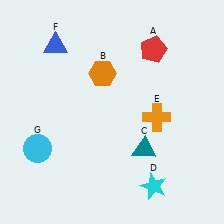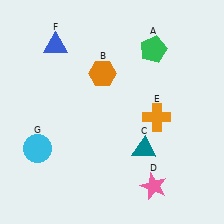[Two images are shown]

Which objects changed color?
A changed from red to green. D changed from cyan to pink.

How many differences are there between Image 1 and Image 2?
There are 2 differences between the two images.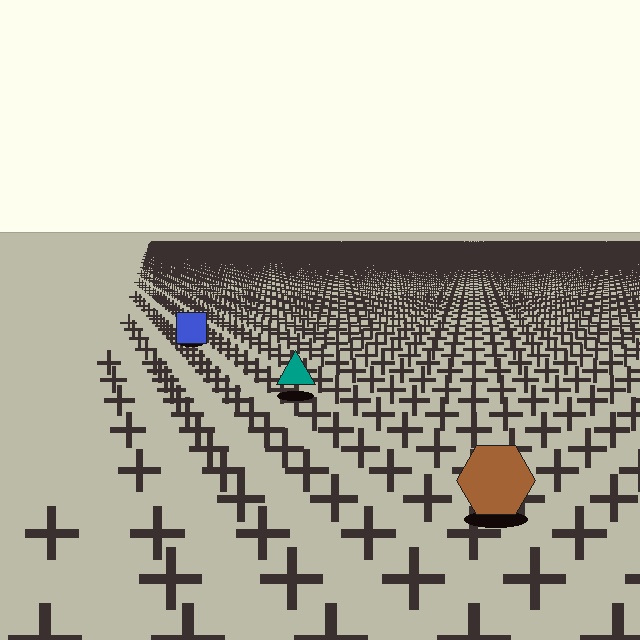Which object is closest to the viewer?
The brown hexagon is closest. The texture marks near it are larger and more spread out.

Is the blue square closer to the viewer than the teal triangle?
No. The teal triangle is closer — you can tell from the texture gradient: the ground texture is coarser near it.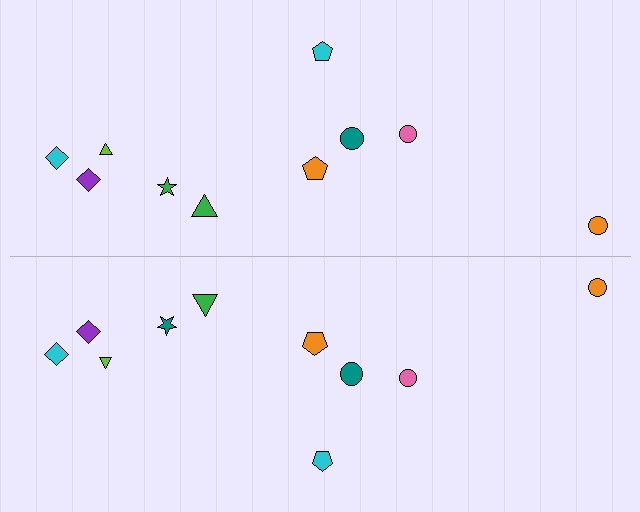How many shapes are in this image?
There are 20 shapes in this image.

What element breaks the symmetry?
The teal star on the bottom side breaks the symmetry — its mirror counterpart is green.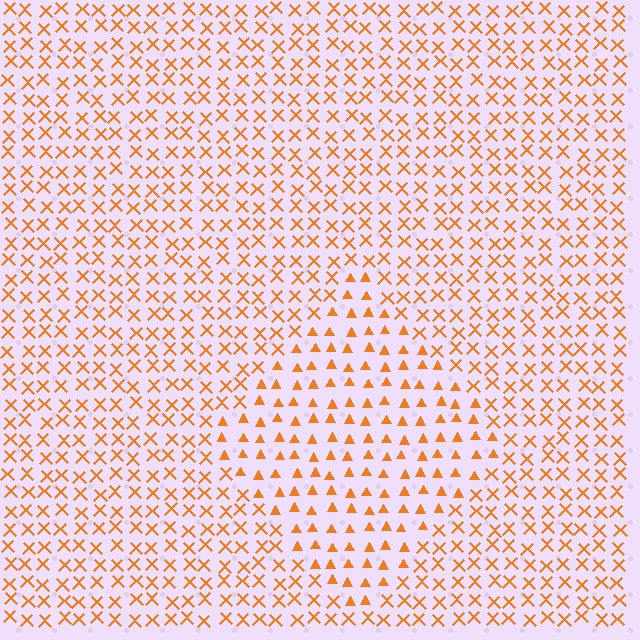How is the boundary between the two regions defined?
The boundary is defined by a change in element shape: triangles inside vs. X marks outside. All elements share the same color and spacing.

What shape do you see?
I see a diamond.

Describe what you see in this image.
The image is filled with small orange elements arranged in a uniform grid. A diamond-shaped region contains triangles, while the surrounding area contains X marks. The boundary is defined purely by the change in element shape.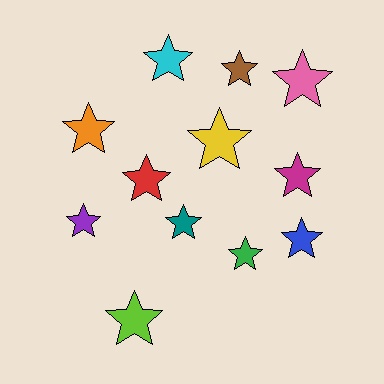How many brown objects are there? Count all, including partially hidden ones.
There is 1 brown object.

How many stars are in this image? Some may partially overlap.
There are 12 stars.